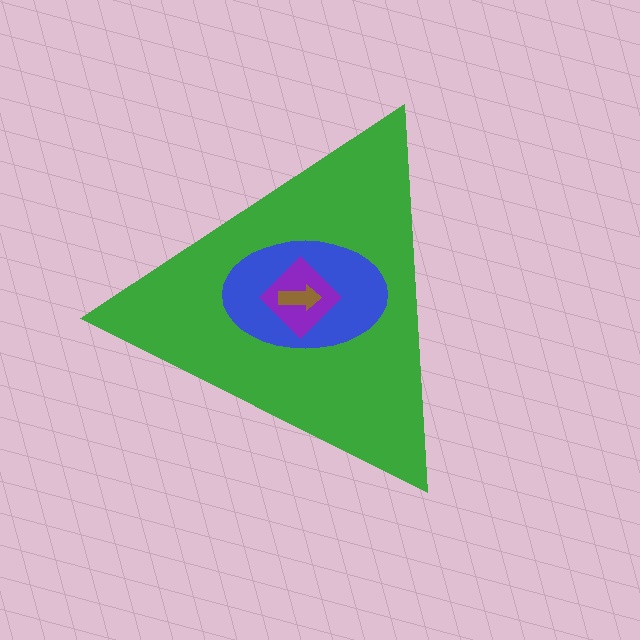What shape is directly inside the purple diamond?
The brown arrow.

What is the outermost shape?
The green triangle.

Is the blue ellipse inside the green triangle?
Yes.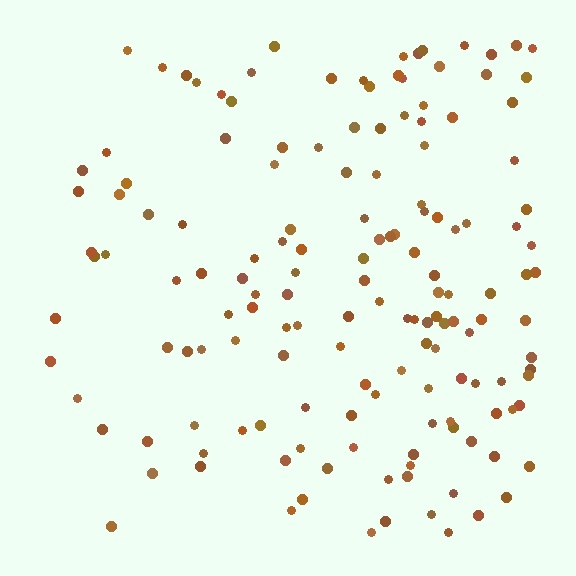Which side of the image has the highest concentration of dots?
The right.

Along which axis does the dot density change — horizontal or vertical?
Horizontal.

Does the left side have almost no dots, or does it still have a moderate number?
Still a moderate number, just noticeably fewer than the right.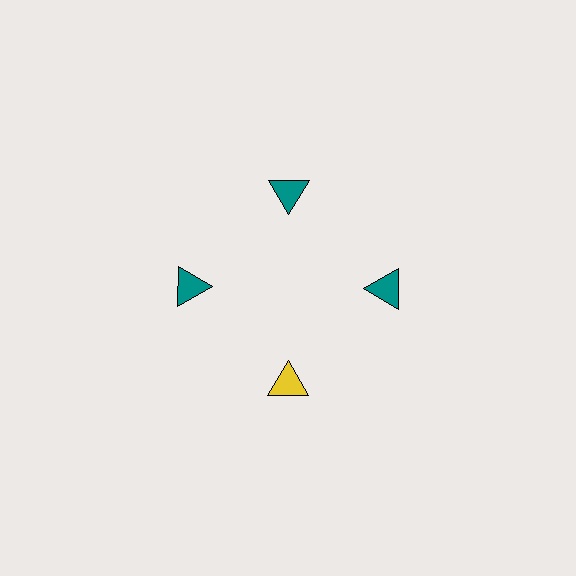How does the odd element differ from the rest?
It has a different color: yellow instead of teal.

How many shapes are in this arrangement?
There are 4 shapes arranged in a ring pattern.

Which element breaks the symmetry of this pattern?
The yellow triangle at roughly the 6 o'clock position breaks the symmetry. All other shapes are teal triangles.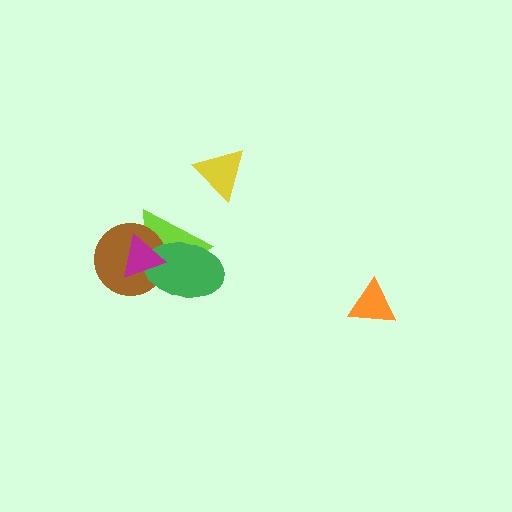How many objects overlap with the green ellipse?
3 objects overlap with the green ellipse.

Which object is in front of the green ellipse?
The magenta triangle is in front of the green ellipse.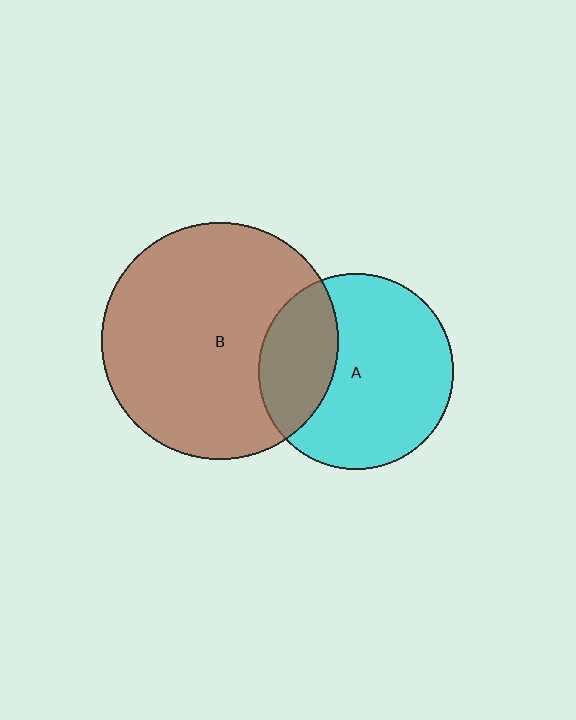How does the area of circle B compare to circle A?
Approximately 1.5 times.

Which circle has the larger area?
Circle B (brown).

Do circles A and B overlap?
Yes.